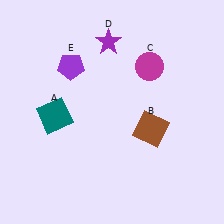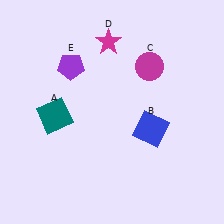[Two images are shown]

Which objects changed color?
B changed from brown to blue. D changed from purple to magenta.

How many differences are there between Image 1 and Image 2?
There are 2 differences between the two images.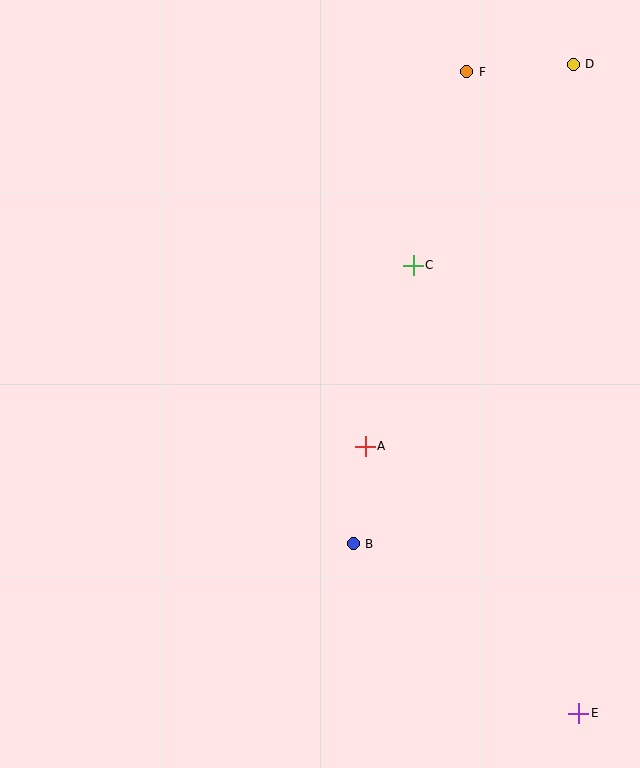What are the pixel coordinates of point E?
Point E is at (579, 713).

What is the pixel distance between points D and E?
The distance between D and E is 649 pixels.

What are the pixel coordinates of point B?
Point B is at (353, 544).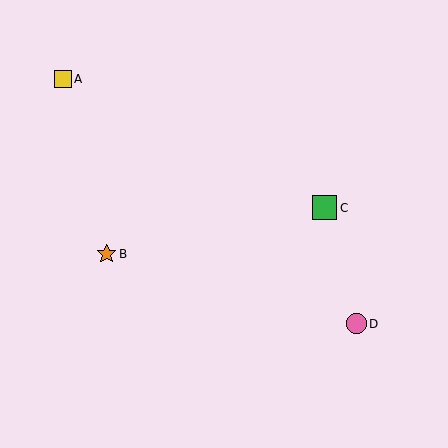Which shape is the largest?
The green square (labeled C) is the largest.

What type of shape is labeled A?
Shape A is a yellow square.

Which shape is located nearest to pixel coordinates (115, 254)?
The orange star (labeled B) at (107, 254) is nearest to that location.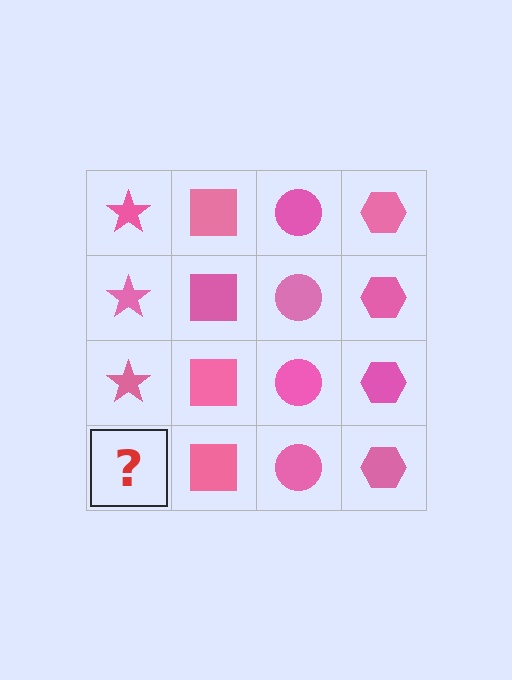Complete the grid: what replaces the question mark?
The question mark should be replaced with a pink star.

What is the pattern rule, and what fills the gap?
The rule is that each column has a consistent shape. The gap should be filled with a pink star.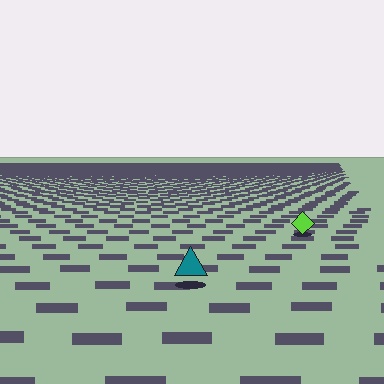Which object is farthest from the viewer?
The lime diamond is farthest from the viewer. It appears smaller and the ground texture around it is denser.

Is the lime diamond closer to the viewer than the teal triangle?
No. The teal triangle is closer — you can tell from the texture gradient: the ground texture is coarser near it.